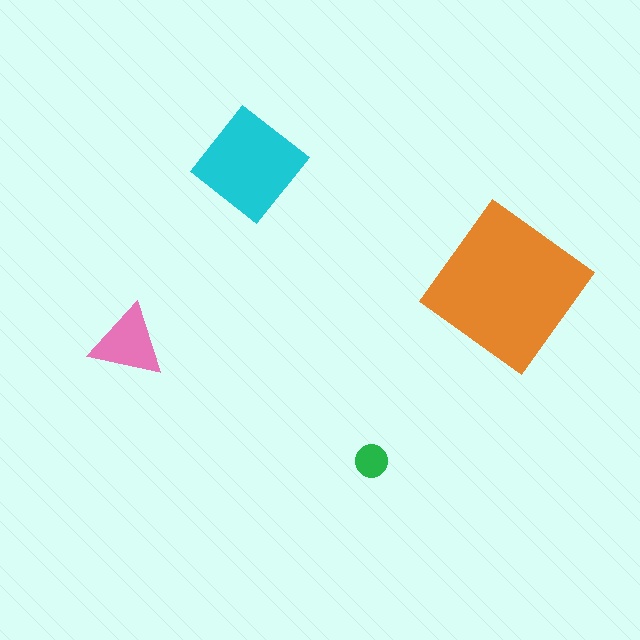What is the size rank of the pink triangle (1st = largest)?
3rd.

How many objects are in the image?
There are 4 objects in the image.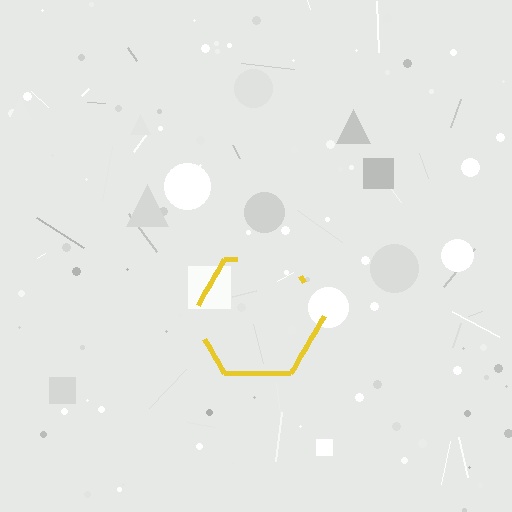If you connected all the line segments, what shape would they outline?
They would outline a hexagon.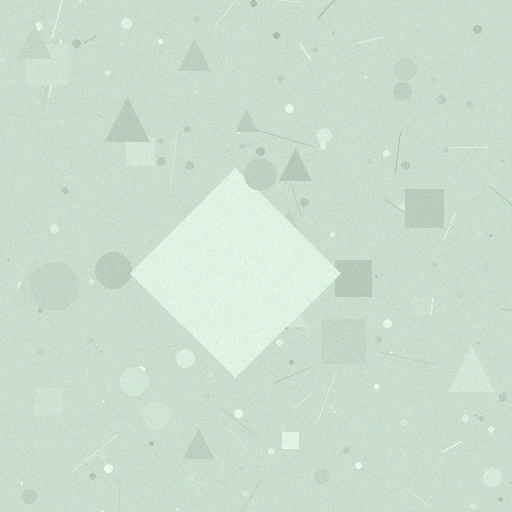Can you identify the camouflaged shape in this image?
The camouflaged shape is a diamond.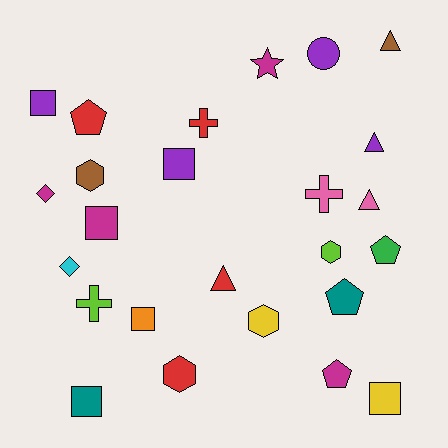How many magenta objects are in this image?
There are 4 magenta objects.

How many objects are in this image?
There are 25 objects.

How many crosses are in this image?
There are 3 crosses.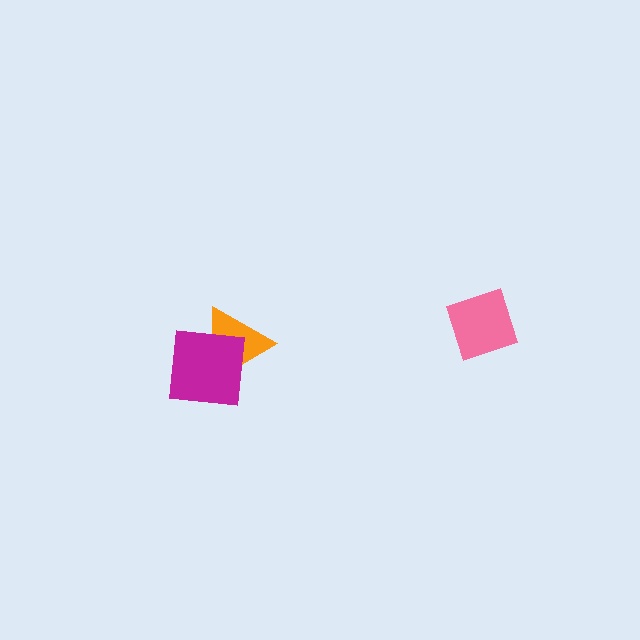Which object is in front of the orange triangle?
The magenta square is in front of the orange triangle.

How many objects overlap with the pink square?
0 objects overlap with the pink square.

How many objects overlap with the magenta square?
1 object overlaps with the magenta square.